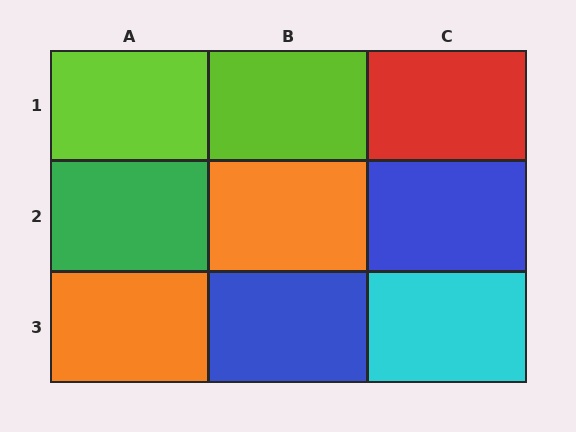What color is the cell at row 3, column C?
Cyan.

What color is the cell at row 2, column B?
Orange.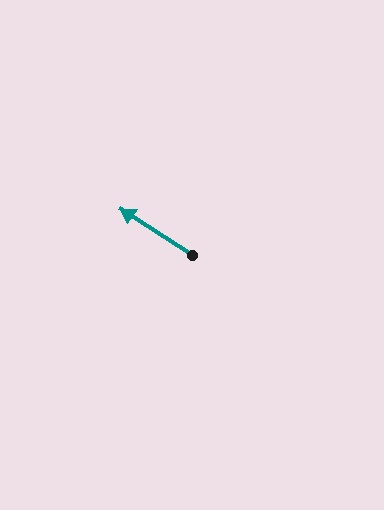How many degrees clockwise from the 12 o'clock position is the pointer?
Approximately 303 degrees.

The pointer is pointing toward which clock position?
Roughly 10 o'clock.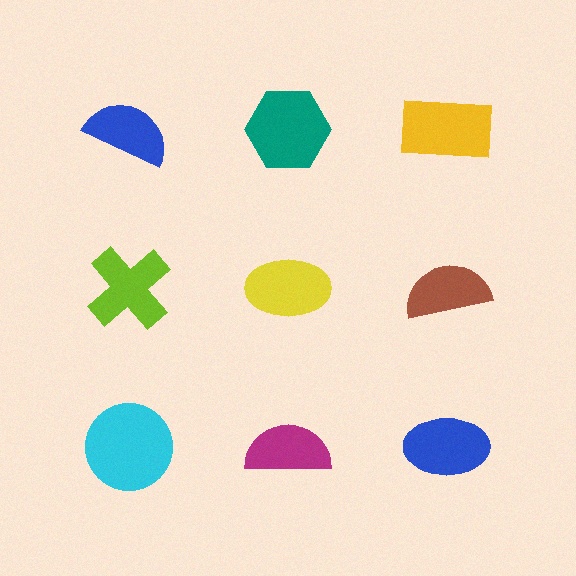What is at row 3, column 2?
A magenta semicircle.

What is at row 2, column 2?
A yellow ellipse.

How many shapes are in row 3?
3 shapes.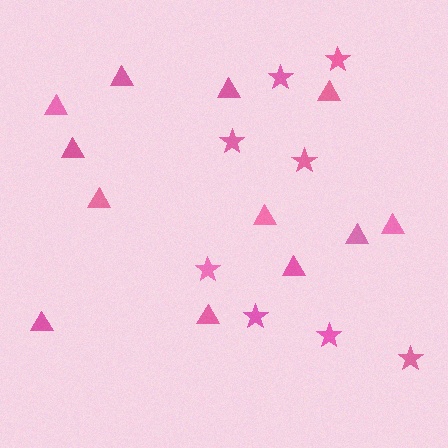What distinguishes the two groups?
There are 2 groups: one group of triangles (12) and one group of stars (8).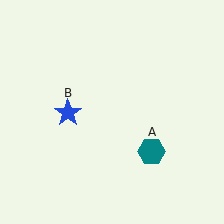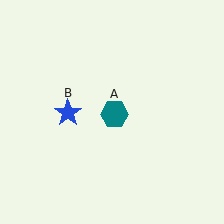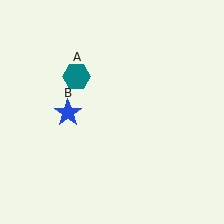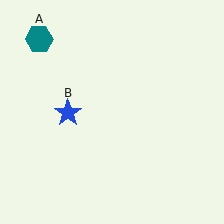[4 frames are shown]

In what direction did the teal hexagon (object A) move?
The teal hexagon (object A) moved up and to the left.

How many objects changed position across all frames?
1 object changed position: teal hexagon (object A).